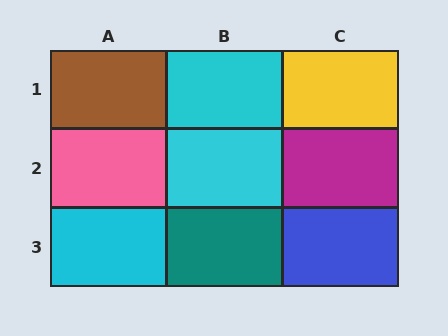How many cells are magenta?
1 cell is magenta.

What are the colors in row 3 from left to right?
Cyan, teal, blue.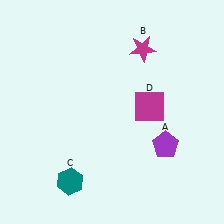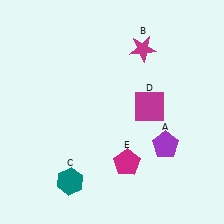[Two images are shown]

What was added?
A magenta pentagon (E) was added in Image 2.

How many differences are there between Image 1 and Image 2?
There is 1 difference between the two images.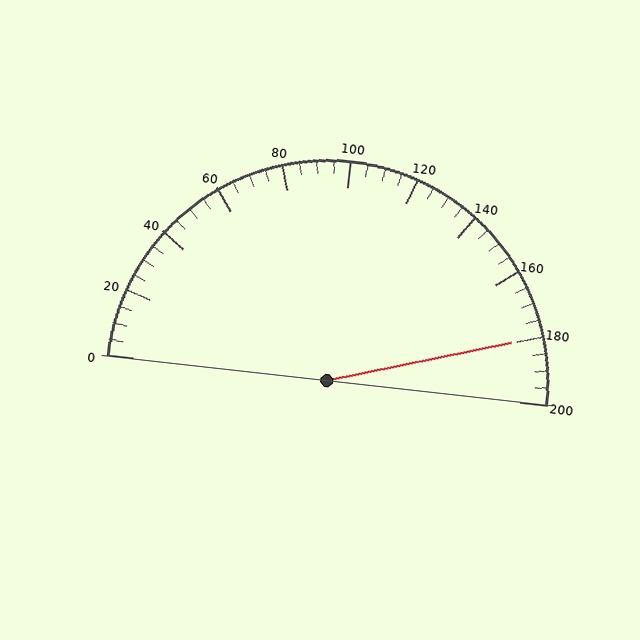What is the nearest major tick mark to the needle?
The nearest major tick mark is 180.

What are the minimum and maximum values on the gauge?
The gauge ranges from 0 to 200.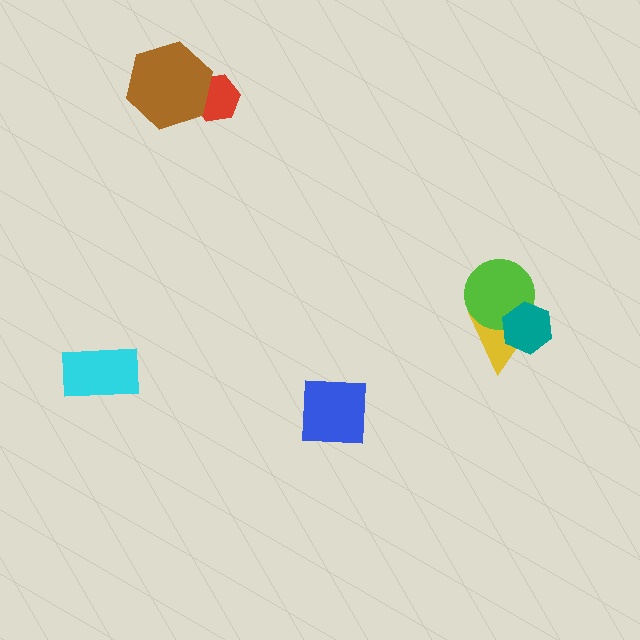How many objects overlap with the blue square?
0 objects overlap with the blue square.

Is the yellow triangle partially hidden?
Yes, it is partially covered by another shape.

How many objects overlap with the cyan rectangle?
0 objects overlap with the cyan rectangle.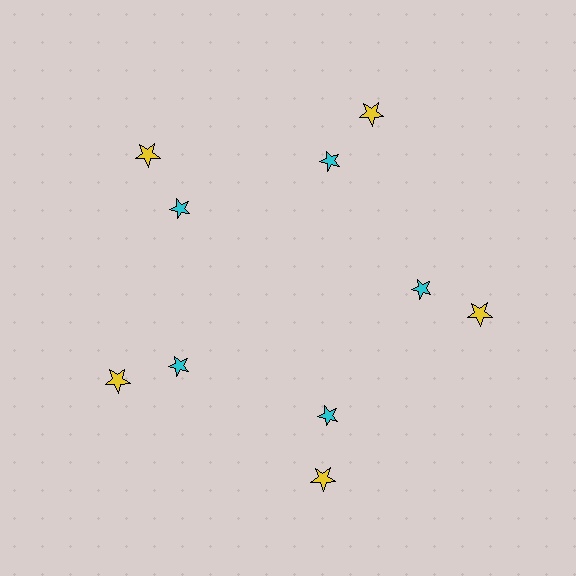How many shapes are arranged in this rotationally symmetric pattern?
There are 10 shapes, arranged in 5 groups of 2.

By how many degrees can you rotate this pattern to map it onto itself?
The pattern maps onto itself every 72 degrees of rotation.